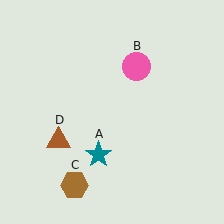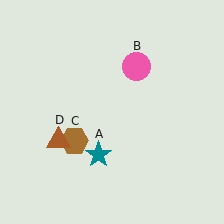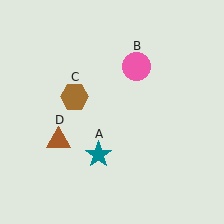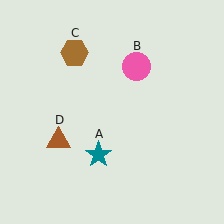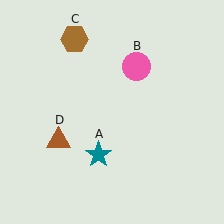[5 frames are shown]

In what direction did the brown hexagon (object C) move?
The brown hexagon (object C) moved up.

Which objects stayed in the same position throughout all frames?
Teal star (object A) and pink circle (object B) and brown triangle (object D) remained stationary.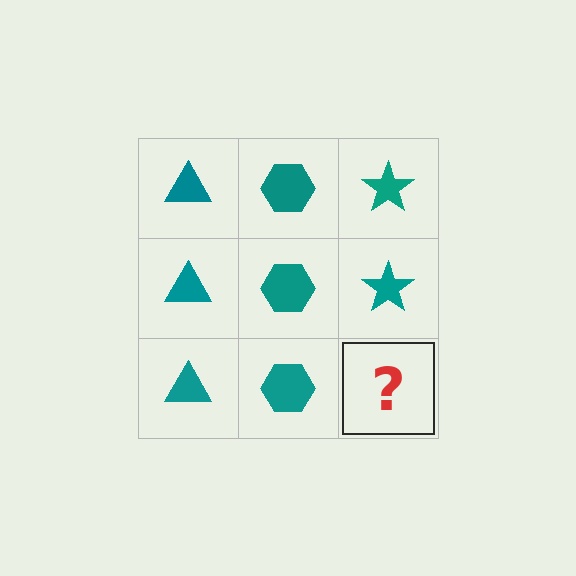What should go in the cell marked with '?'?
The missing cell should contain a teal star.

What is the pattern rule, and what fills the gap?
The rule is that each column has a consistent shape. The gap should be filled with a teal star.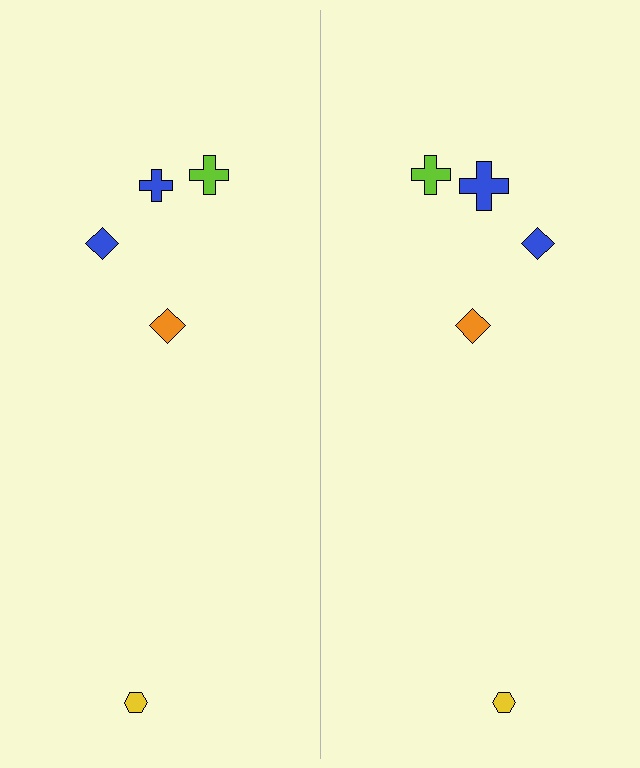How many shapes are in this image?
There are 10 shapes in this image.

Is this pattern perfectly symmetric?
No, the pattern is not perfectly symmetric. The blue cross on the right side has a different size than its mirror counterpart.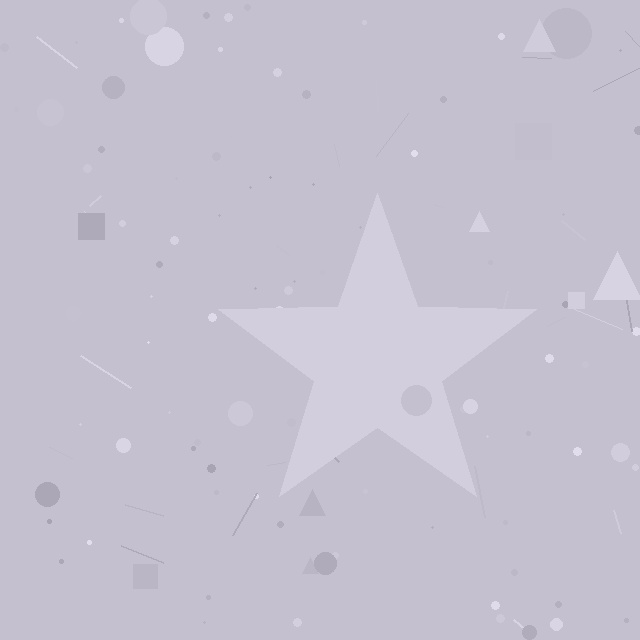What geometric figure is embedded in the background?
A star is embedded in the background.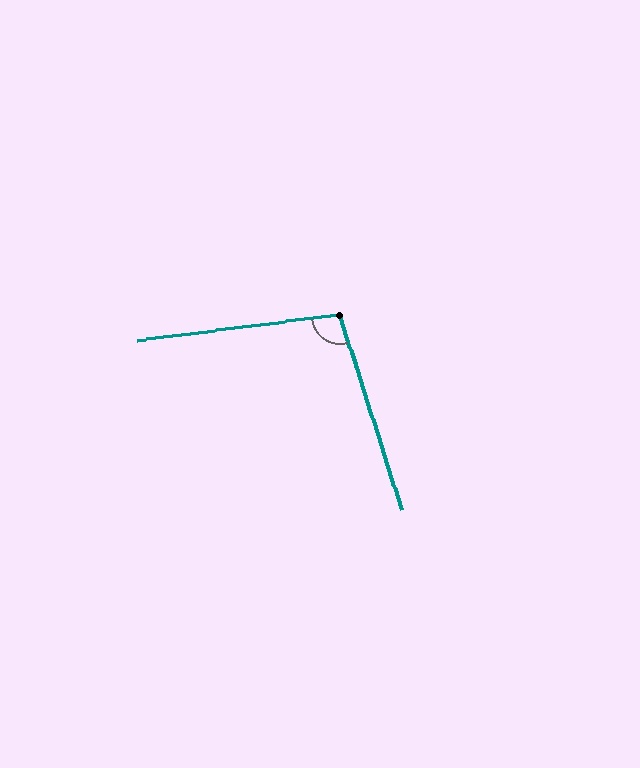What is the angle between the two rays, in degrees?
Approximately 100 degrees.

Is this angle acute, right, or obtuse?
It is obtuse.